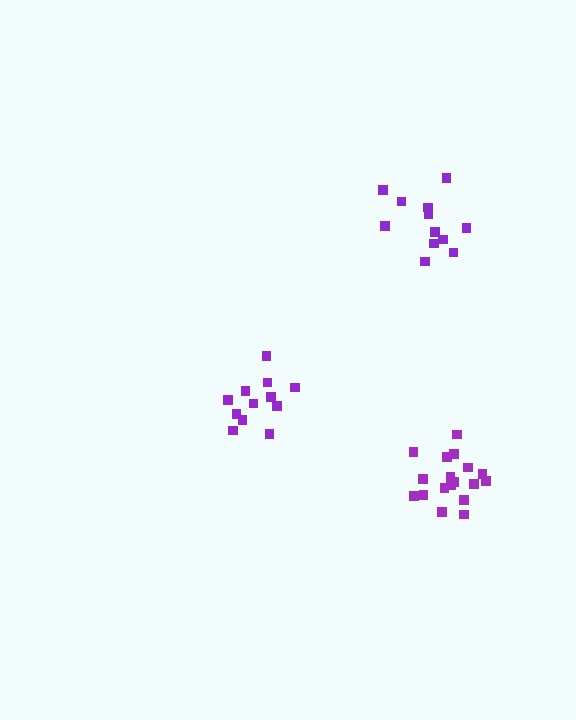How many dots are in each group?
Group 1: 13 dots, Group 2: 12 dots, Group 3: 18 dots (43 total).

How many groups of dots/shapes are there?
There are 3 groups.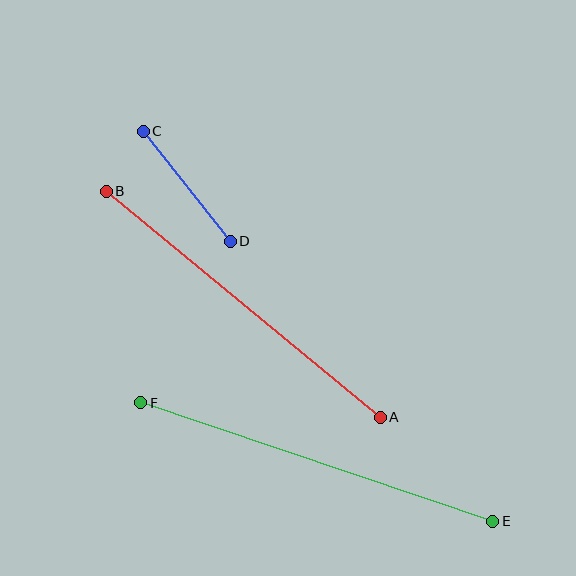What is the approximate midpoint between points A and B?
The midpoint is at approximately (243, 304) pixels.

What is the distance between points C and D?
The distance is approximately 140 pixels.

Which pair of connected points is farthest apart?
Points E and F are farthest apart.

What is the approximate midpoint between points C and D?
The midpoint is at approximately (187, 186) pixels.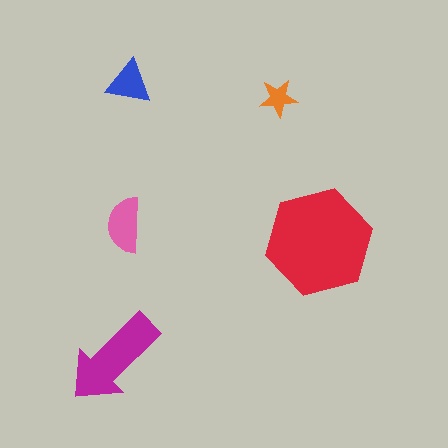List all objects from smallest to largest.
The orange star, the blue triangle, the pink semicircle, the magenta arrow, the red hexagon.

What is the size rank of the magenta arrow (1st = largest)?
2nd.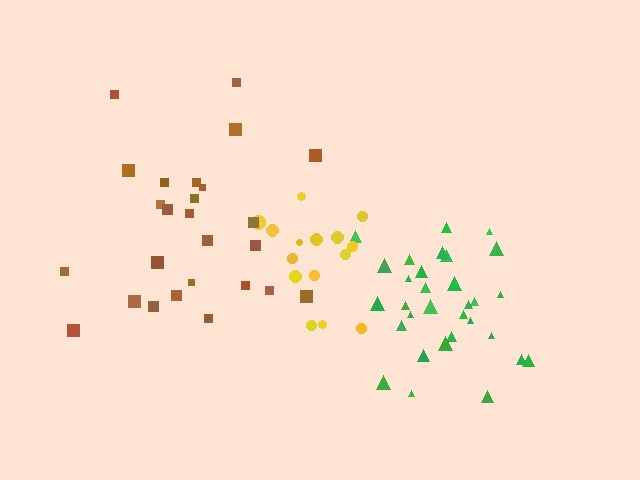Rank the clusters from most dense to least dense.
green, yellow, brown.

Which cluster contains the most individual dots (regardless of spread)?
Green (31).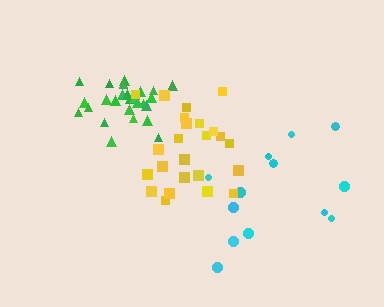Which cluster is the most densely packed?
Green.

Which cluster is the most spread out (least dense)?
Cyan.